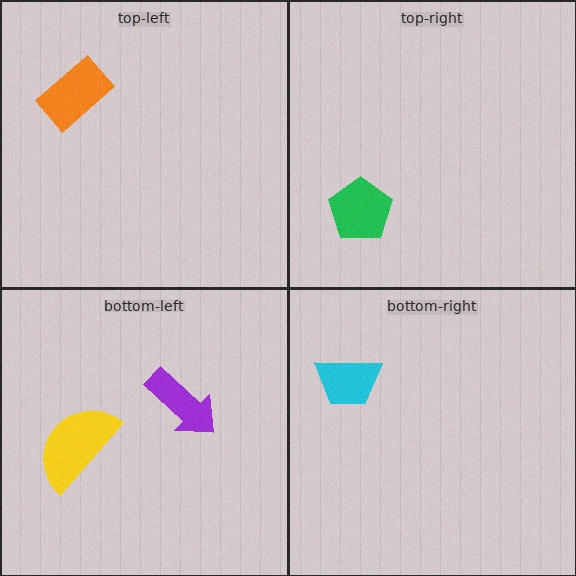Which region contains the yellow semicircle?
The bottom-left region.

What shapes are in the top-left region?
The orange rectangle.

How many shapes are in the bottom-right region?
1.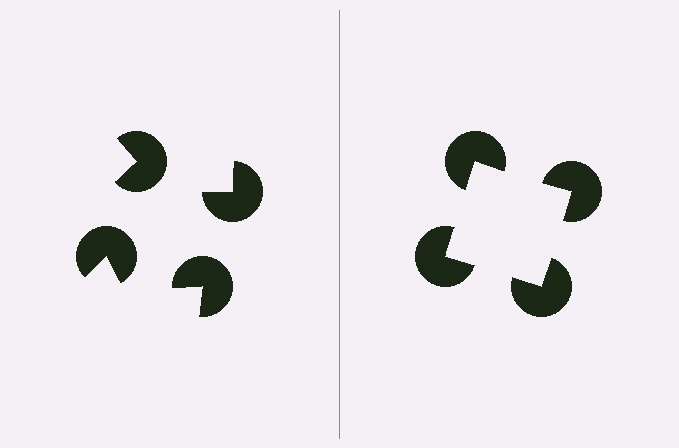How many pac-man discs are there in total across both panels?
8 — 4 on each side.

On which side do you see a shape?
An illusory square appears on the right side. On the left side the wedge cuts are rotated, so no coherent shape forms.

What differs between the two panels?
The pac-man discs are positioned identically on both sides; only the wedge orientations differ. On the right they align to a square; on the left they are misaligned.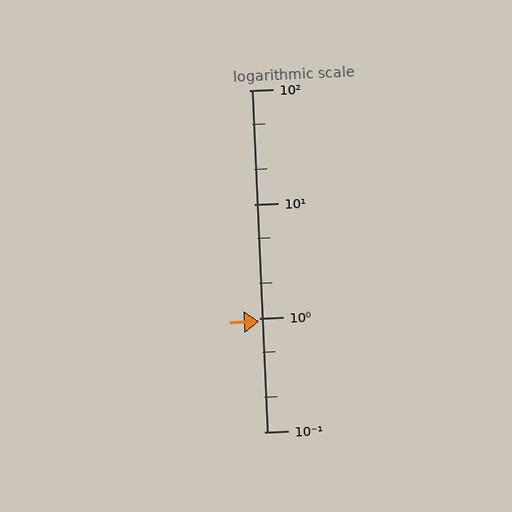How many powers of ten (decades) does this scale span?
The scale spans 3 decades, from 0.1 to 100.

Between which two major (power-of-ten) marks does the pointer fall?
The pointer is between 0.1 and 1.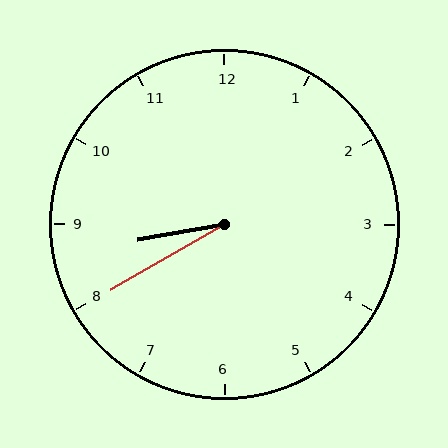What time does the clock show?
8:40.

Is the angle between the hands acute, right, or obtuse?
It is acute.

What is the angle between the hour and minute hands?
Approximately 20 degrees.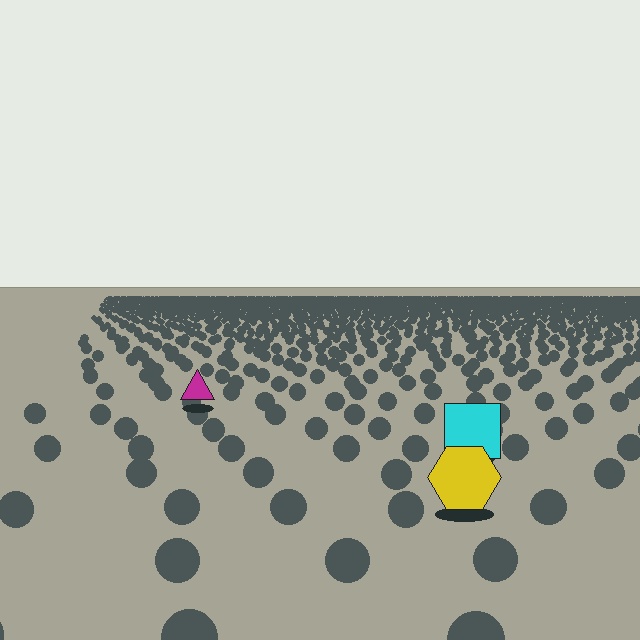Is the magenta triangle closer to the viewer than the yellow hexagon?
No. The yellow hexagon is closer — you can tell from the texture gradient: the ground texture is coarser near it.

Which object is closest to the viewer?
The yellow hexagon is closest. The texture marks near it are larger and more spread out.